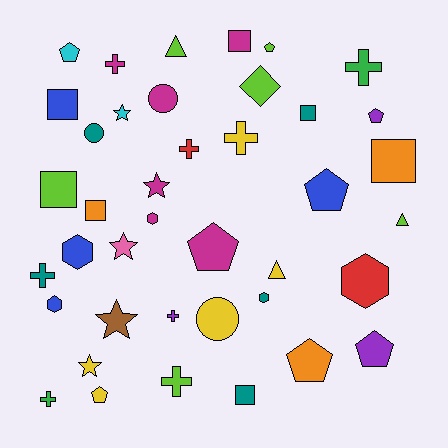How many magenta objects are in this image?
There are 6 magenta objects.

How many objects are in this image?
There are 40 objects.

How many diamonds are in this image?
There is 1 diamond.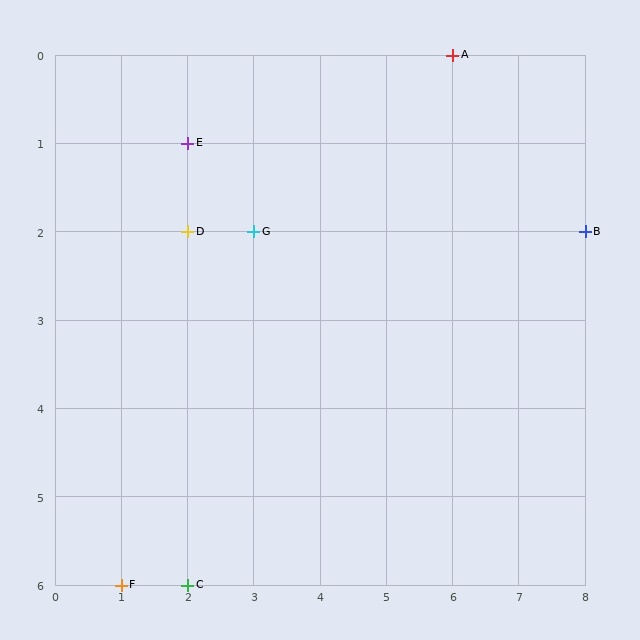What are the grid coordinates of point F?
Point F is at grid coordinates (1, 6).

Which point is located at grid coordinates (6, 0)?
Point A is at (6, 0).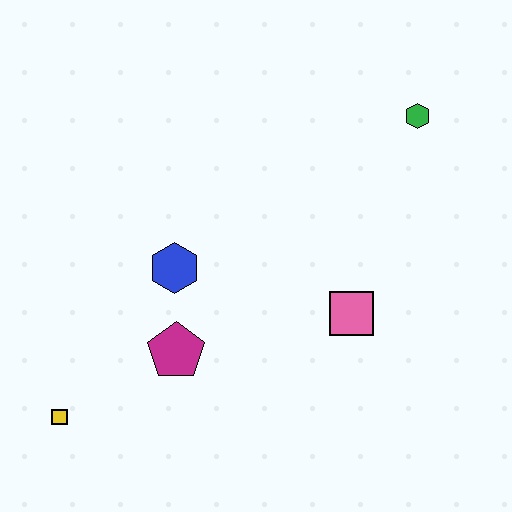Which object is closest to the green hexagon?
The pink square is closest to the green hexagon.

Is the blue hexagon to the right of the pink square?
No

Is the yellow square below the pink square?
Yes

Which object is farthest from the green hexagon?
The yellow square is farthest from the green hexagon.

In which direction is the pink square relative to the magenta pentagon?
The pink square is to the right of the magenta pentagon.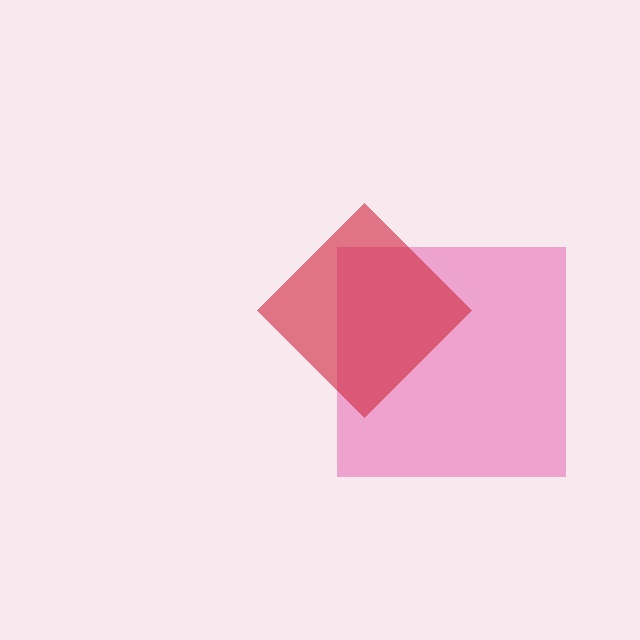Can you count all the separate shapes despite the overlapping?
Yes, there are 2 separate shapes.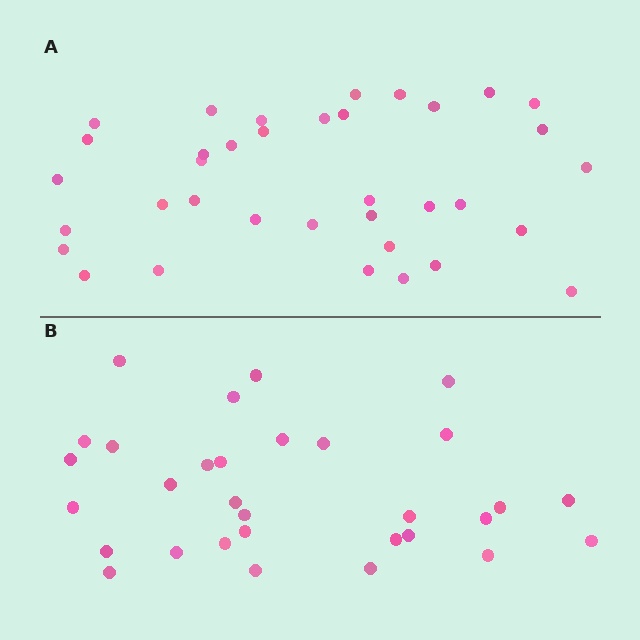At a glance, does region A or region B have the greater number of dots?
Region A (the top region) has more dots.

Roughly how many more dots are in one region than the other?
Region A has about 5 more dots than region B.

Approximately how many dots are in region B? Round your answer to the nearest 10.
About 30 dots. (The exact count is 31, which rounds to 30.)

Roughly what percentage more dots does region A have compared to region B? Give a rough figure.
About 15% more.